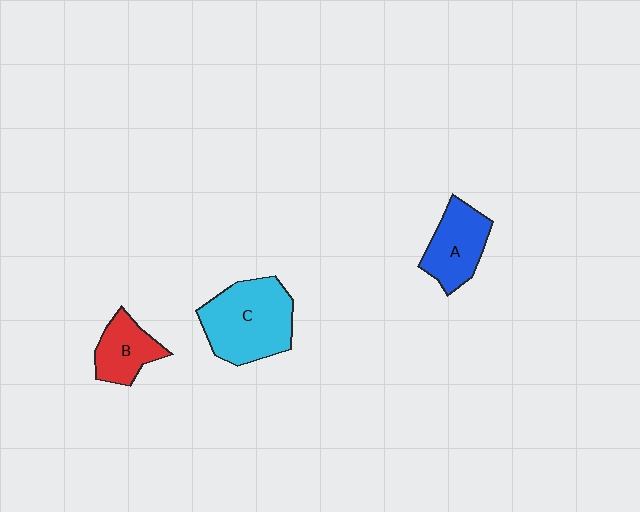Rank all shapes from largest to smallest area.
From largest to smallest: C (cyan), A (blue), B (red).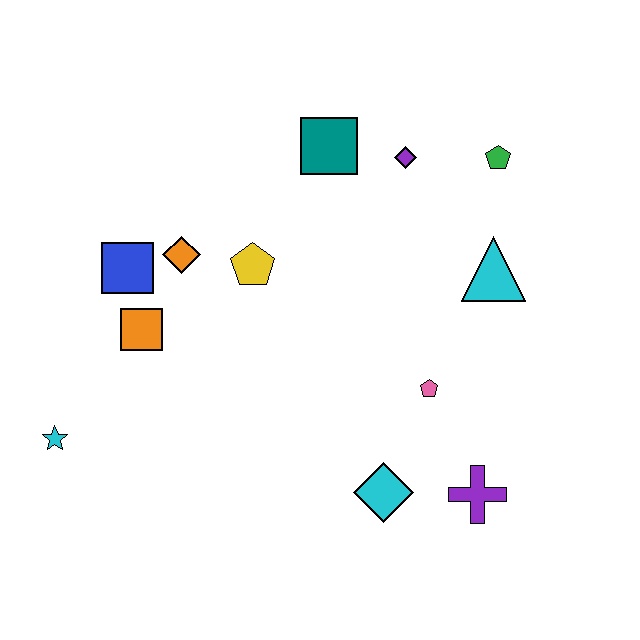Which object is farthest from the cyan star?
The green pentagon is farthest from the cyan star.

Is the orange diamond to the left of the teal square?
Yes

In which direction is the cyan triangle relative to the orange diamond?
The cyan triangle is to the right of the orange diamond.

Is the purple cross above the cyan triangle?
No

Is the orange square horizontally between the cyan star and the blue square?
No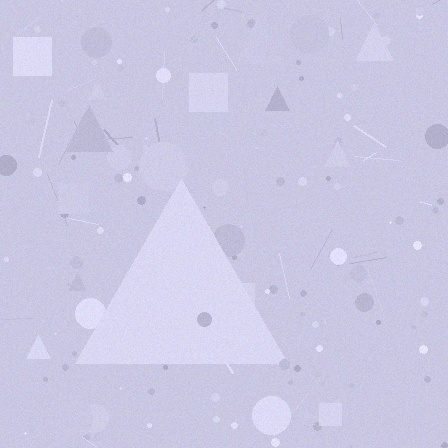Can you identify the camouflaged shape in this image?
The camouflaged shape is a triangle.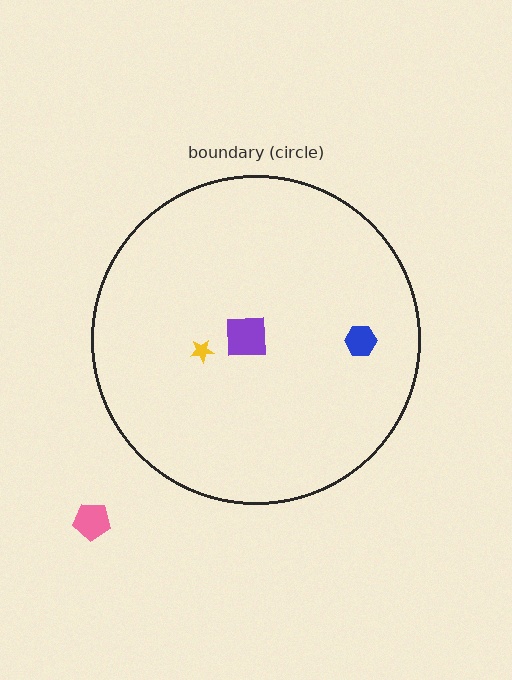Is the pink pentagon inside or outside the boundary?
Outside.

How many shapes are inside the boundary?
3 inside, 1 outside.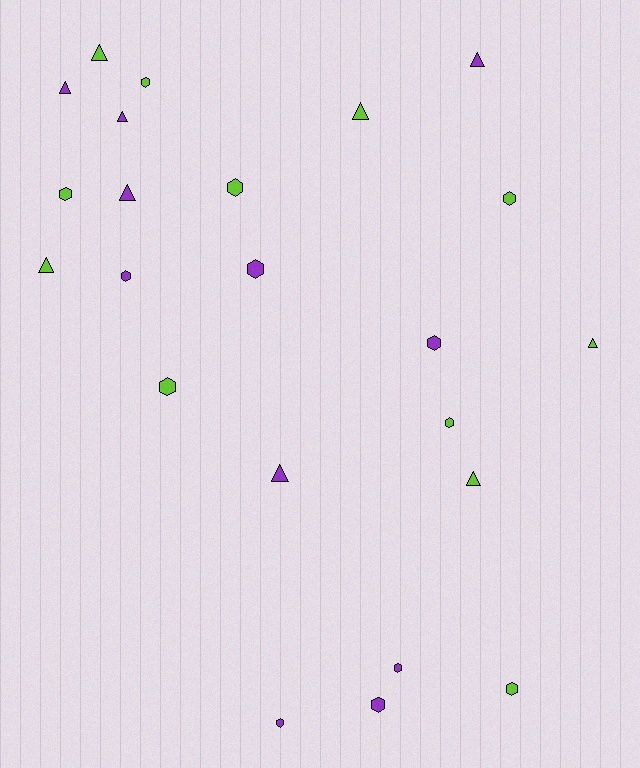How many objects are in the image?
There are 23 objects.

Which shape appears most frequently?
Hexagon, with 13 objects.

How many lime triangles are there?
There are 5 lime triangles.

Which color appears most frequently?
Lime, with 12 objects.